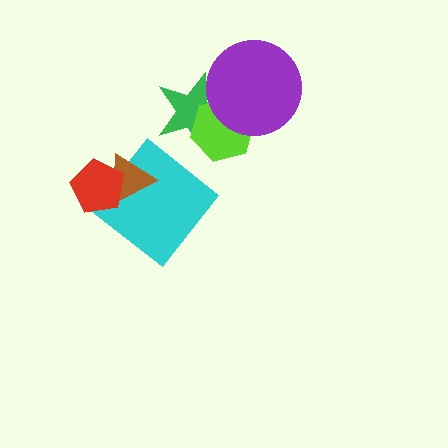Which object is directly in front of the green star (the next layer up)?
The lime hexagon is directly in front of the green star.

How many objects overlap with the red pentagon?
2 objects overlap with the red pentagon.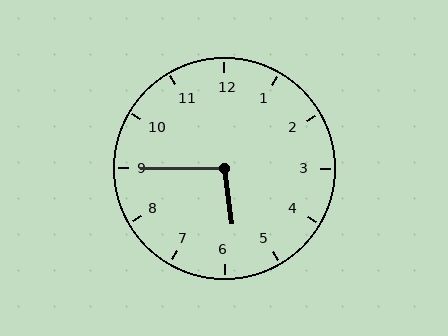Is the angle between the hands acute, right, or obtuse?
It is obtuse.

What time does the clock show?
5:45.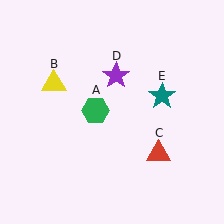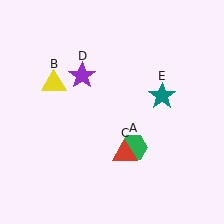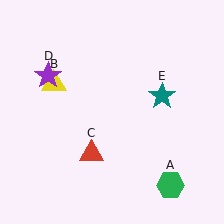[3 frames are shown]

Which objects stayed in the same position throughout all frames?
Yellow triangle (object B) and teal star (object E) remained stationary.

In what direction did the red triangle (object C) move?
The red triangle (object C) moved left.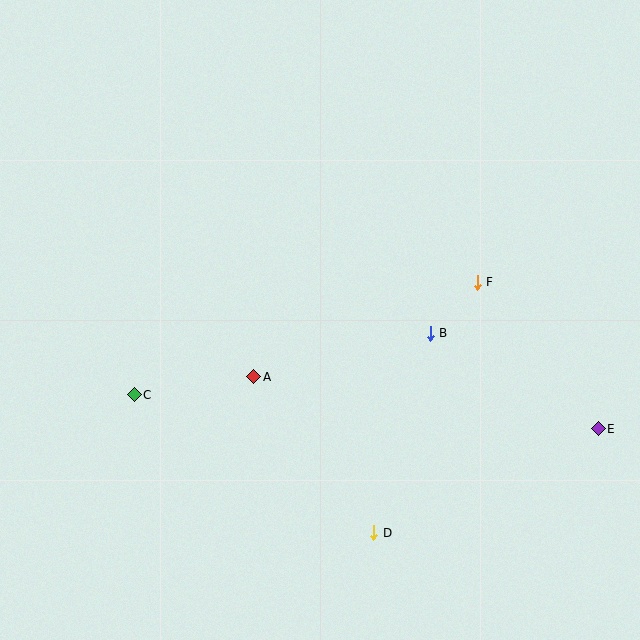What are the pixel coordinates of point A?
Point A is at (254, 377).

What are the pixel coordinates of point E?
Point E is at (598, 429).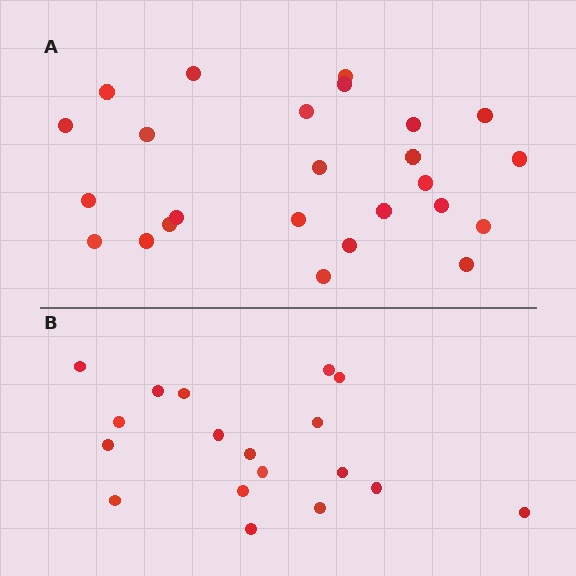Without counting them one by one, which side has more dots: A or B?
Region A (the top region) has more dots.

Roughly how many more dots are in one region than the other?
Region A has roughly 8 or so more dots than region B.